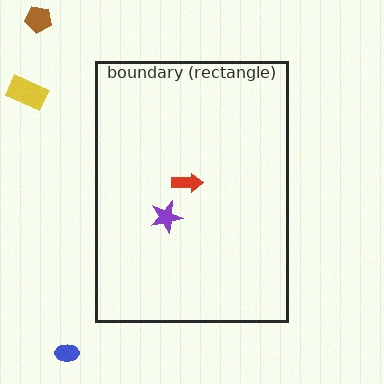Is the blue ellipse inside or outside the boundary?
Outside.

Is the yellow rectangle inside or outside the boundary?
Outside.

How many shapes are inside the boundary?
2 inside, 3 outside.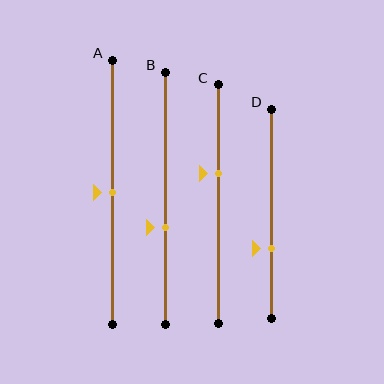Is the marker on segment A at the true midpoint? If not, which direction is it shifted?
Yes, the marker on segment A is at the true midpoint.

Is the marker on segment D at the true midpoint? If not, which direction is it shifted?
No, the marker on segment D is shifted downward by about 17% of the segment length.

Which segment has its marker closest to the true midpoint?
Segment A has its marker closest to the true midpoint.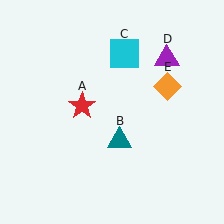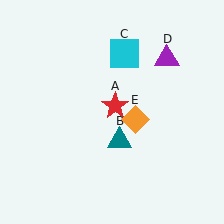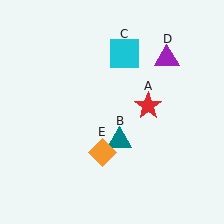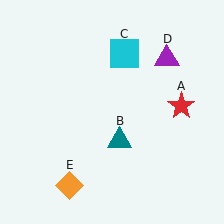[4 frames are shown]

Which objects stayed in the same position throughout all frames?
Teal triangle (object B) and cyan square (object C) and purple triangle (object D) remained stationary.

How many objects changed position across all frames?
2 objects changed position: red star (object A), orange diamond (object E).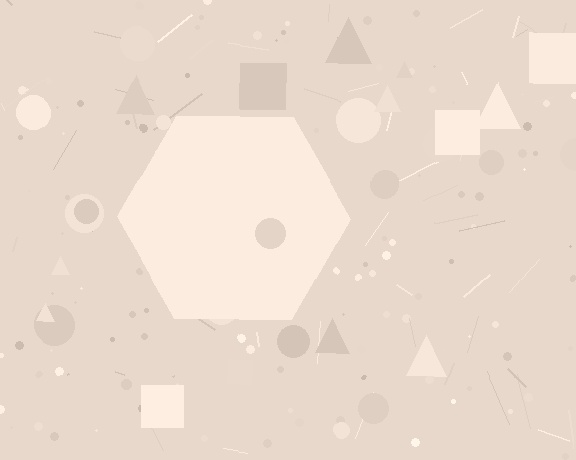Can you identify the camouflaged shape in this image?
The camouflaged shape is a hexagon.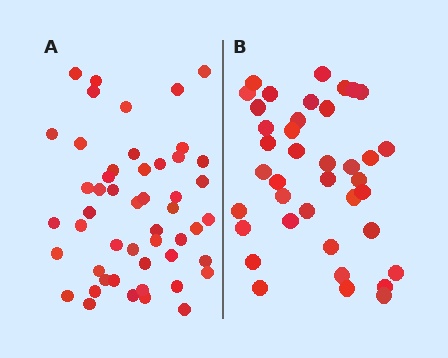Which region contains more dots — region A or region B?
Region A (the left region) has more dots.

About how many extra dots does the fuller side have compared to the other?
Region A has roughly 12 or so more dots than region B.